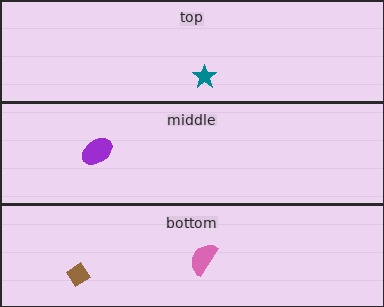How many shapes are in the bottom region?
2.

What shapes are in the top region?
The teal star.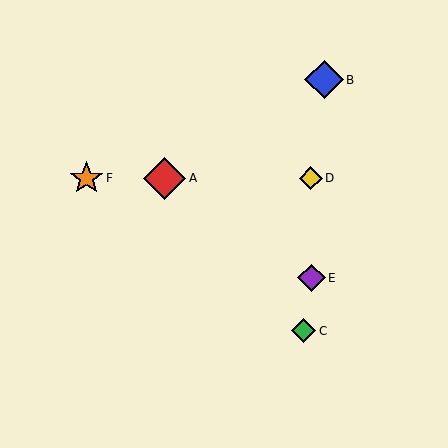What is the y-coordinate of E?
Object E is at y≈278.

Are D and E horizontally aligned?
No, D is at y≈178 and E is at y≈278.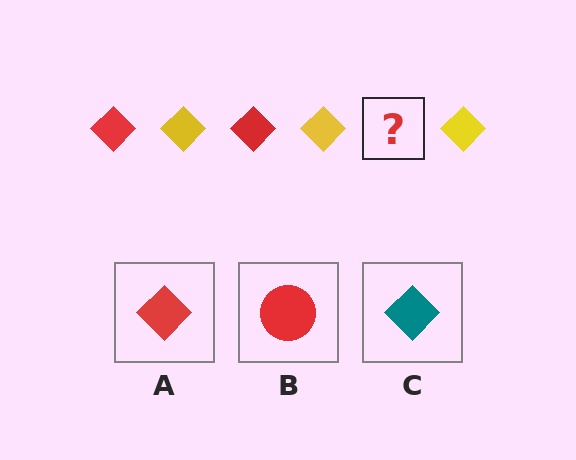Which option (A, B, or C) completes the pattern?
A.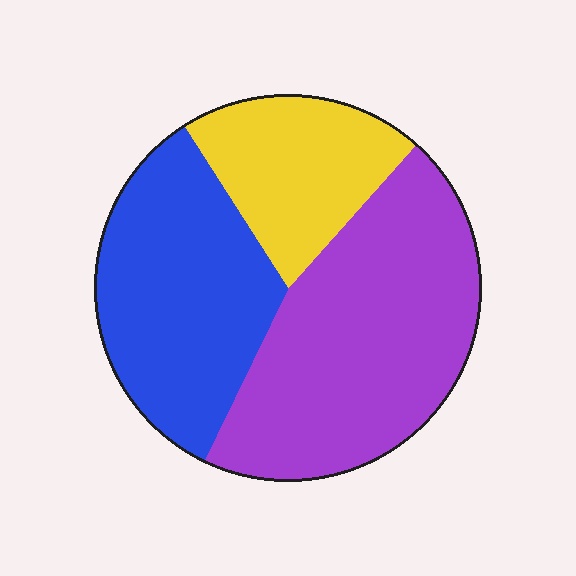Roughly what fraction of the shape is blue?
Blue covers 34% of the shape.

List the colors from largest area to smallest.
From largest to smallest: purple, blue, yellow.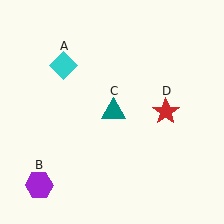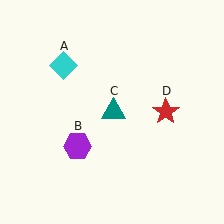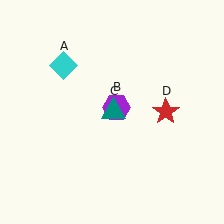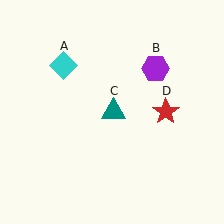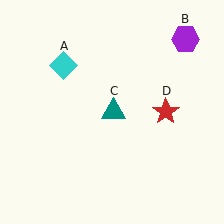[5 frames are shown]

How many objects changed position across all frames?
1 object changed position: purple hexagon (object B).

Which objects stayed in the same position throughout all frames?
Cyan diamond (object A) and teal triangle (object C) and red star (object D) remained stationary.